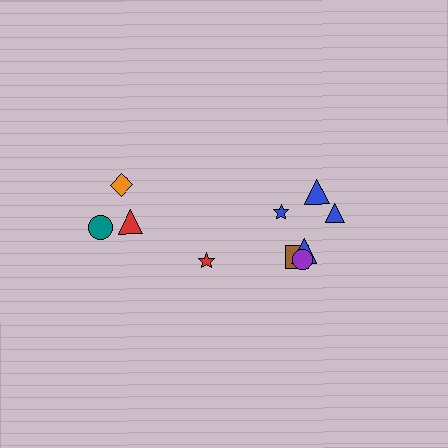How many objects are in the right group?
There are 6 objects.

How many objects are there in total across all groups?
There are 10 objects.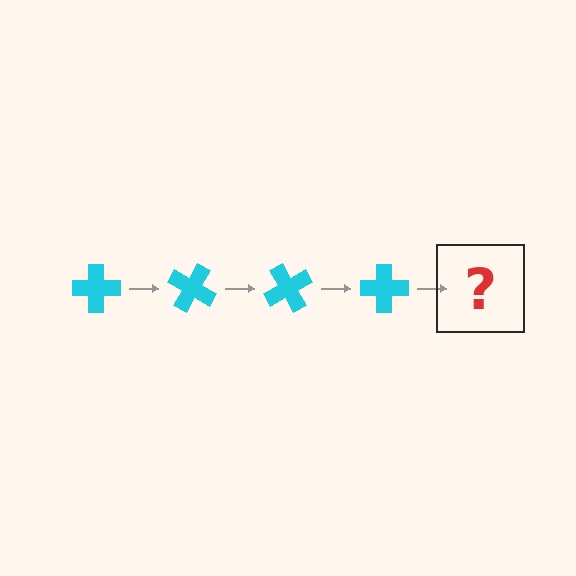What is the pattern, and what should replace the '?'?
The pattern is that the cross rotates 30 degrees each step. The '?' should be a cyan cross rotated 120 degrees.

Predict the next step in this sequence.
The next step is a cyan cross rotated 120 degrees.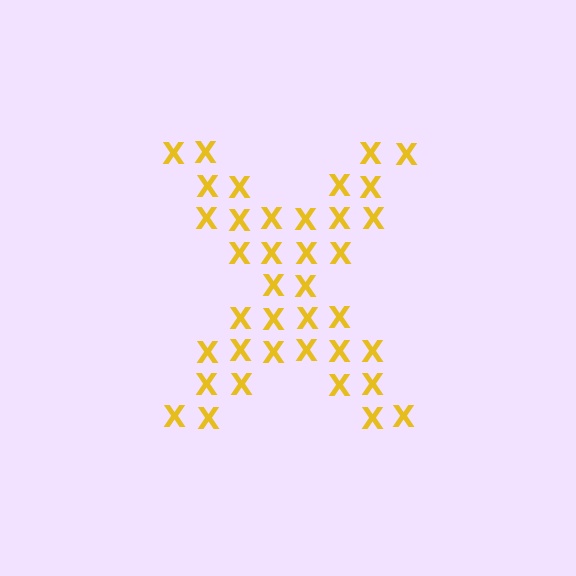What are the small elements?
The small elements are letter X's.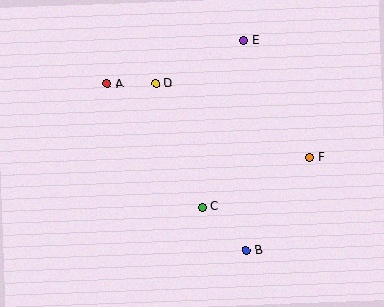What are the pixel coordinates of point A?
Point A is at (107, 84).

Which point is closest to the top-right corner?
Point E is closest to the top-right corner.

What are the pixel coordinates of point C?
Point C is at (202, 207).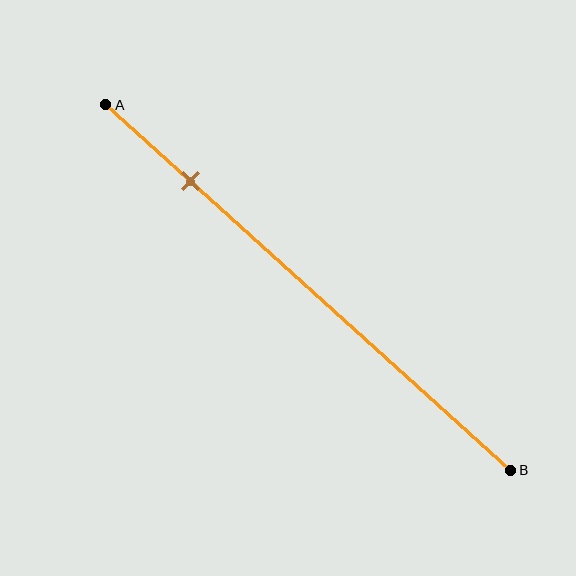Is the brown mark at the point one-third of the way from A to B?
No, the mark is at about 20% from A, not at the 33% one-third point.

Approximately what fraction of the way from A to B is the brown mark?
The brown mark is approximately 20% of the way from A to B.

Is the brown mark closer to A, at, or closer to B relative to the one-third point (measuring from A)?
The brown mark is closer to point A than the one-third point of segment AB.